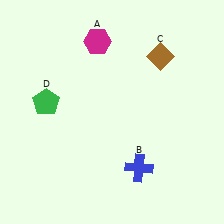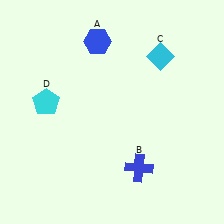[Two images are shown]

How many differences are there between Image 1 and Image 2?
There are 3 differences between the two images.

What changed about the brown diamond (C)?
In Image 1, C is brown. In Image 2, it changed to cyan.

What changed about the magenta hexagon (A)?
In Image 1, A is magenta. In Image 2, it changed to blue.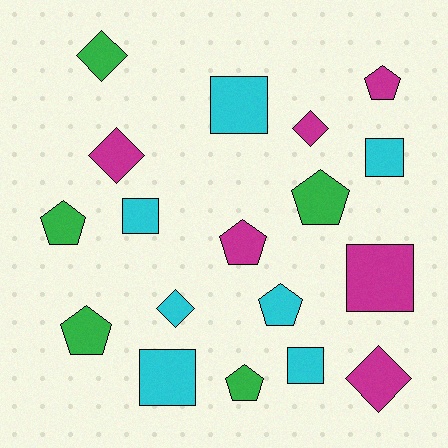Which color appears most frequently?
Cyan, with 7 objects.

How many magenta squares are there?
There is 1 magenta square.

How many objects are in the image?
There are 18 objects.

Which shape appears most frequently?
Pentagon, with 7 objects.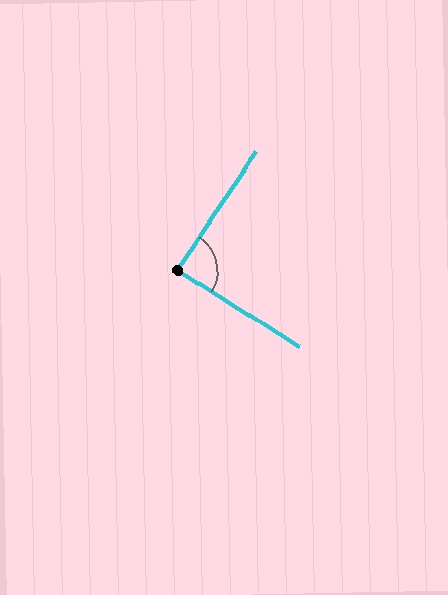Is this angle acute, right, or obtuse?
It is approximately a right angle.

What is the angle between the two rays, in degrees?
Approximately 89 degrees.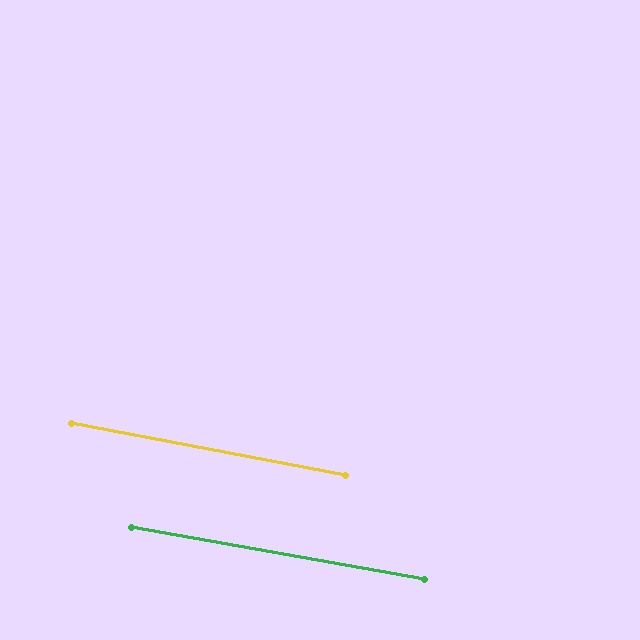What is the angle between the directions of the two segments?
Approximately 1 degree.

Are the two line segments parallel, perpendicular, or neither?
Parallel — their directions differ by only 0.7°.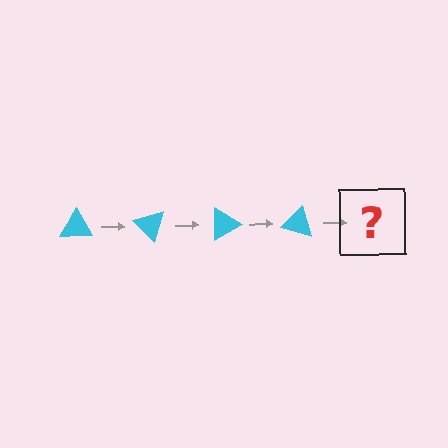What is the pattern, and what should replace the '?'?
The pattern is that the triangle rotates 45 degrees each step. The '?' should be a cyan triangle rotated 180 degrees.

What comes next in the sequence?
The next element should be a cyan triangle rotated 180 degrees.